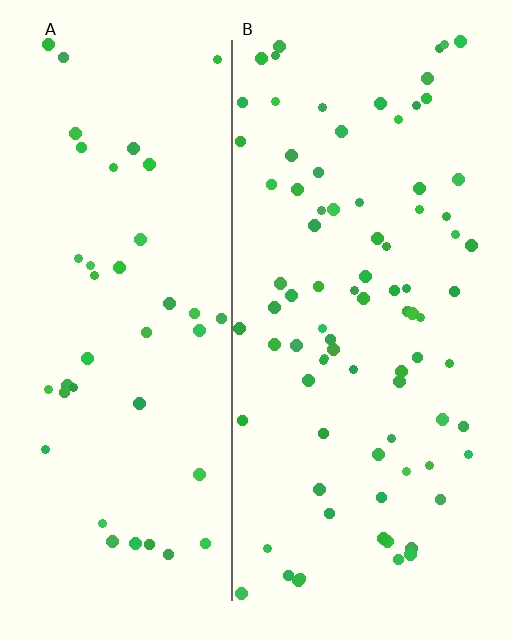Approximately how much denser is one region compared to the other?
Approximately 2.0× — region B over region A.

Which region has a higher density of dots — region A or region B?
B (the right).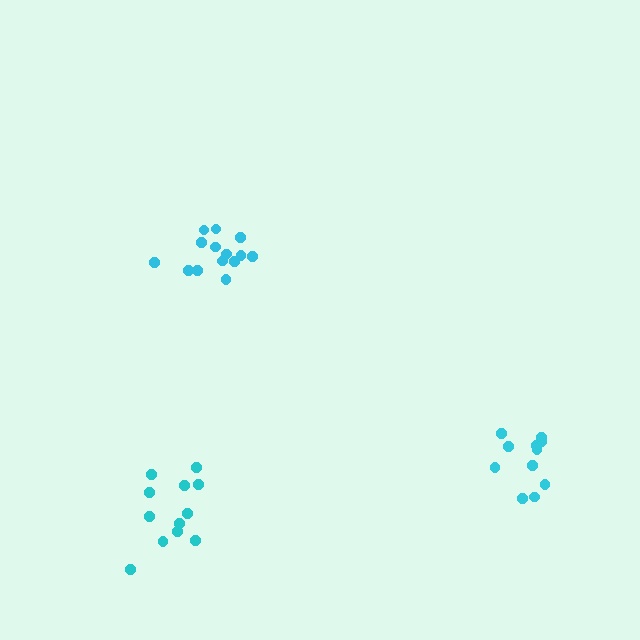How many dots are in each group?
Group 1: 14 dots, Group 2: 12 dots, Group 3: 11 dots (37 total).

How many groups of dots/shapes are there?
There are 3 groups.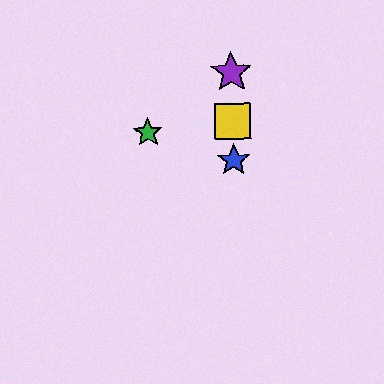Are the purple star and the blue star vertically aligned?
Yes, both are at x≈231.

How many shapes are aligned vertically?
4 shapes (the red star, the blue star, the yellow square, the purple star) are aligned vertically.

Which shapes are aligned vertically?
The red star, the blue star, the yellow square, the purple star are aligned vertically.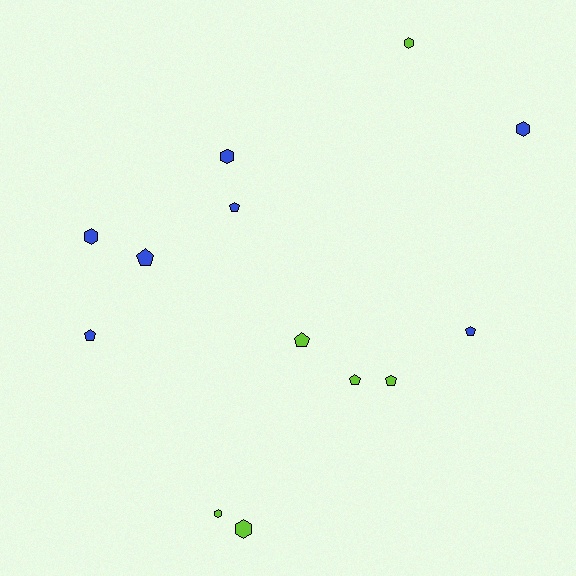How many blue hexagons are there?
There are 3 blue hexagons.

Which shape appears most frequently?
Pentagon, with 7 objects.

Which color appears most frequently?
Blue, with 7 objects.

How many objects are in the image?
There are 13 objects.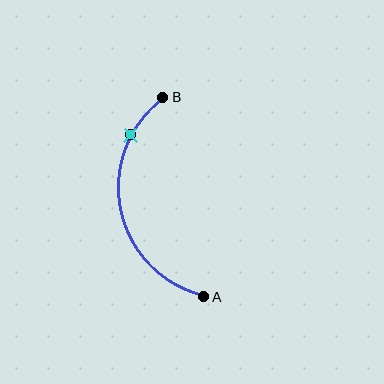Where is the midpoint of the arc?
The arc midpoint is the point on the curve farthest from the straight line joining A and B. It sits to the left of that line.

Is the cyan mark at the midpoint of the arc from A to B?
No. The cyan mark lies on the arc but is closer to endpoint B. The arc midpoint would be at the point on the curve equidistant along the arc from both A and B.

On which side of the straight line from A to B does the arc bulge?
The arc bulges to the left of the straight line connecting A and B.